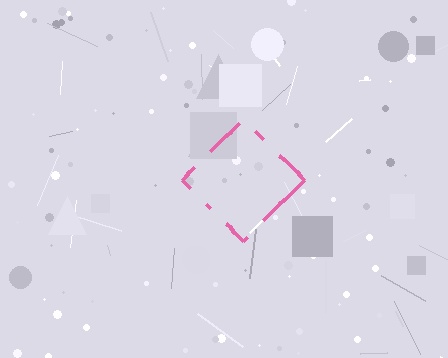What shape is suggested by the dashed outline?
The dashed outline suggests a diamond.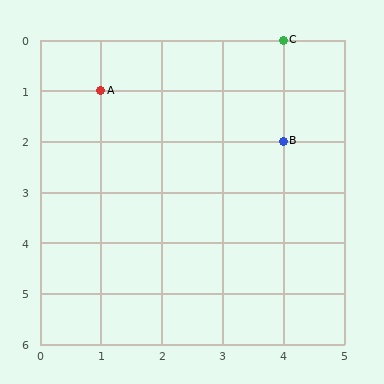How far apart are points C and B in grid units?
Points C and B are 2 rows apart.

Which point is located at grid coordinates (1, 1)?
Point A is at (1, 1).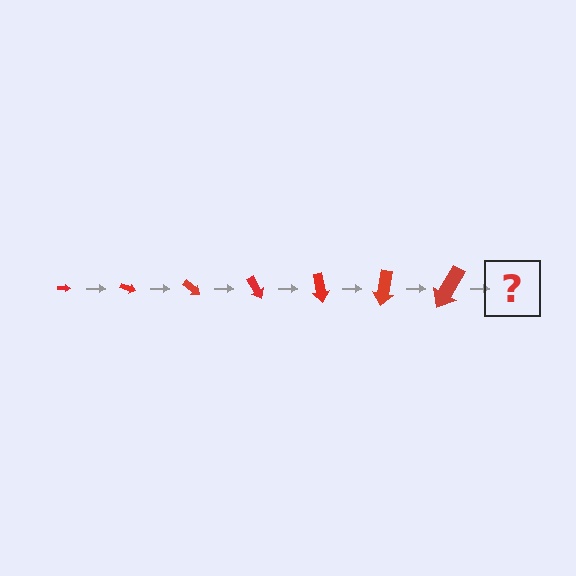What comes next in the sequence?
The next element should be an arrow, larger than the previous one and rotated 140 degrees from the start.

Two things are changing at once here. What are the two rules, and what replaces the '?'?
The two rules are that the arrow grows larger each step and it rotates 20 degrees each step. The '?' should be an arrow, larger than the previous one and rotated 140 degrees from the start.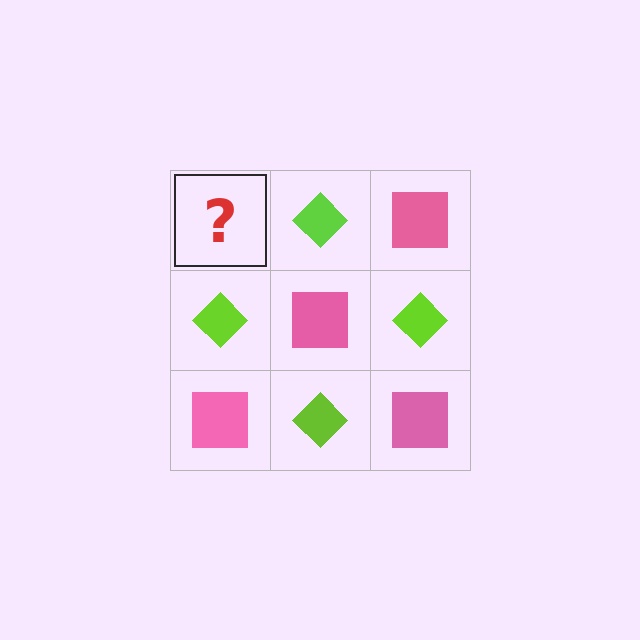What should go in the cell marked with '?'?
The missing cell should contain a pink square.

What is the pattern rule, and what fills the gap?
The rule is that it alternates pink square and lime diamond in a checkerboard pattern. The gap should be filled with a pink square.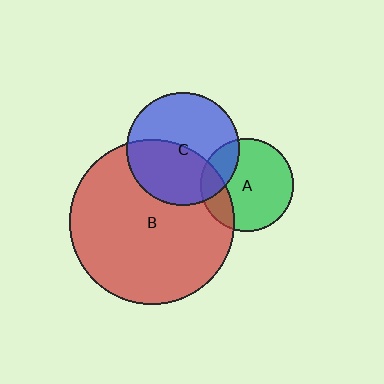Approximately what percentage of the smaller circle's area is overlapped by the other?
Approximately 20%.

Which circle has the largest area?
Circle B (red).